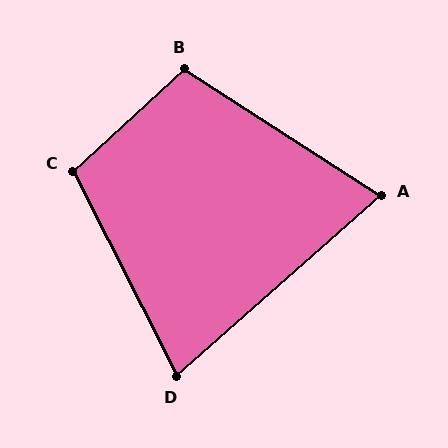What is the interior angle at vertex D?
Approximately 75 degrees (acute).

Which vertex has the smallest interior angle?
A, at approximately 74 degrees.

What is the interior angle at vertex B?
Approximately 105 degrees (obtuse).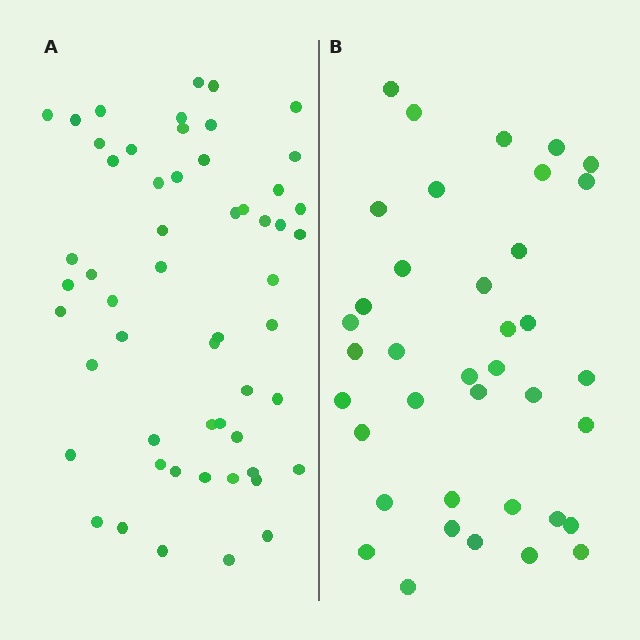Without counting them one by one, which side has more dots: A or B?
Region A (the left region) has more dots.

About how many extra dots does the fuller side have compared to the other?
Region A has approximately 15 more dots than region B.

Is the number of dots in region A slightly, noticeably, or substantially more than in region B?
Region A has noticeably more, but not dramatically so. The ratio is roughly 1.4 to 1.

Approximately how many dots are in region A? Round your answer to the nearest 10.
About 60 dots. (The exact count is 55, which rounds to 60.)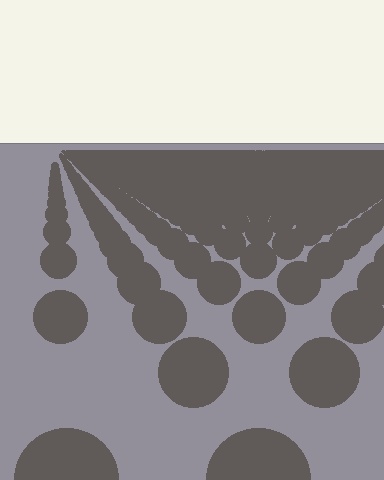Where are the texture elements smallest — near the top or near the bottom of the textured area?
Near the top.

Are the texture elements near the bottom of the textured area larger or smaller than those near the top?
Larger. Near the bottom, elements are closer to the viewer and appear at a bigger on-screen size.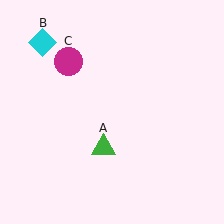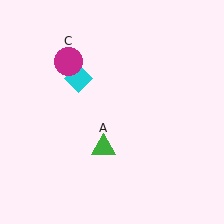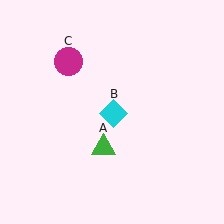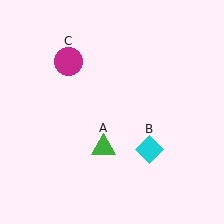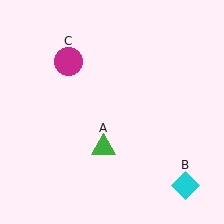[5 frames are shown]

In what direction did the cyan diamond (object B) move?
The cyan diamond (object B) moved down and to the right.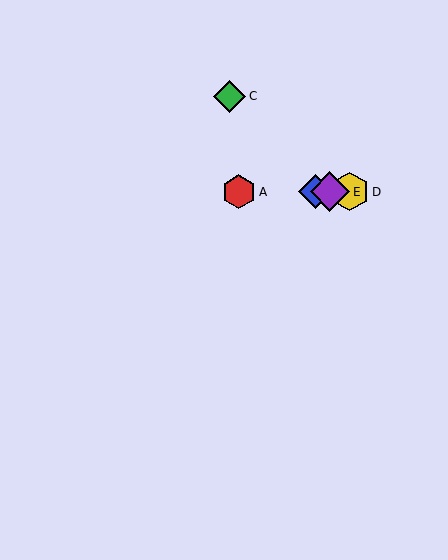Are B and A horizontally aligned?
Yes, both are at y≈192.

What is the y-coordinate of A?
Object A is at y≈192.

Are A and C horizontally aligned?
No, A is at y≈192 and C is at y≈96.